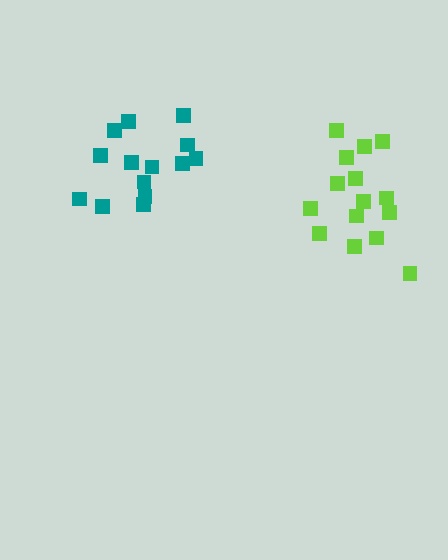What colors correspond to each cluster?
The clusters are colored: teal, lime.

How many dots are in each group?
Group 1: 14 dots, Group 2: 15 dots (29 total).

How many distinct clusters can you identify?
There are 2 distinct clusters.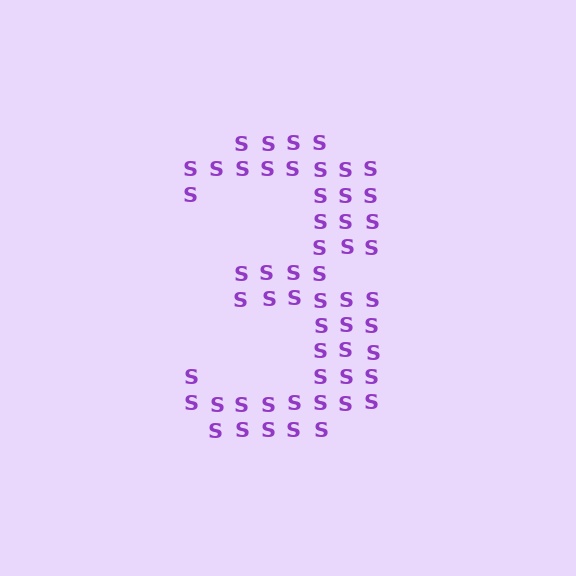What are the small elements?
The small elements are letter S's.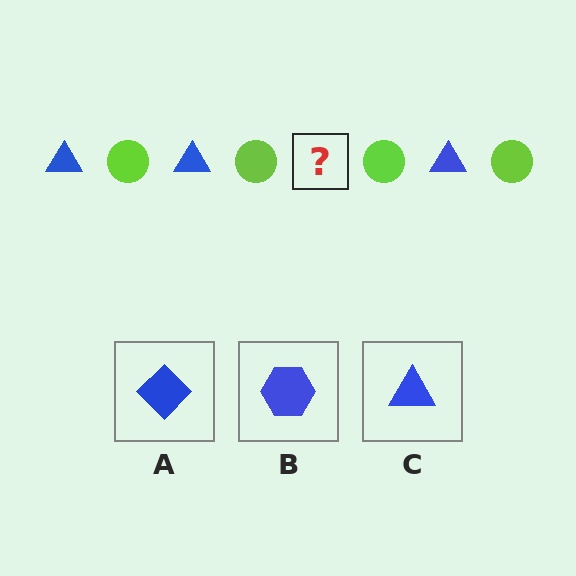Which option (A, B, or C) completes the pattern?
C.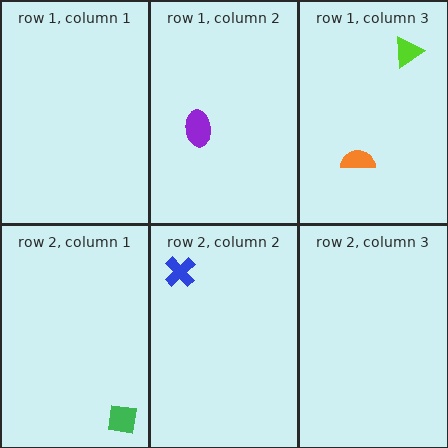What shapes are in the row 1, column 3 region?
The lime triangle, the orange semicircle.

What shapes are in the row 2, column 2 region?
The blue cross.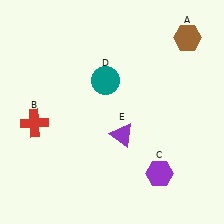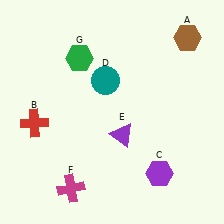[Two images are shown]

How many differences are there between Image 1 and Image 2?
There are 2 differences between the two images.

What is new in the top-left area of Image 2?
A green hexagon (G) was added in the top-left area of Image 2.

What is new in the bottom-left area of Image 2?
A magenta cross (F) was added in the bottom-left area of Image 2.